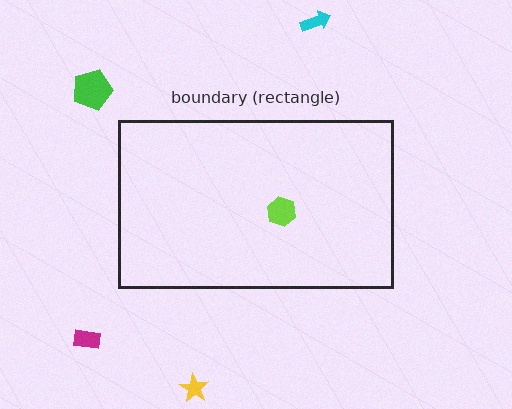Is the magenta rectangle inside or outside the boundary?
Outside.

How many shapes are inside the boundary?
1 inside, 4 outside.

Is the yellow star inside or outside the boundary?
Outside.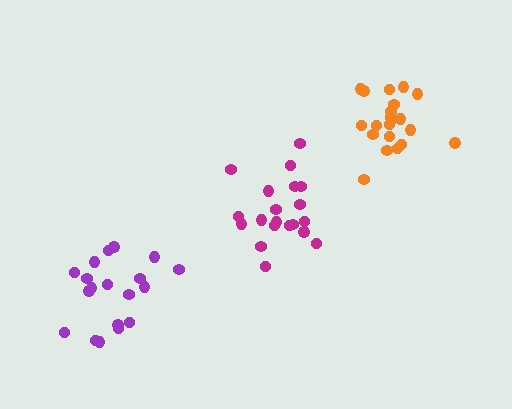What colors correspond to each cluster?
The clusters are colored: purple, orange, magenta.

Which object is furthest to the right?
The orange cluster is rightmost.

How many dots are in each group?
Group 1: 19 dots, Group 2: 21 dots, Group 3: 20 dots (60 total).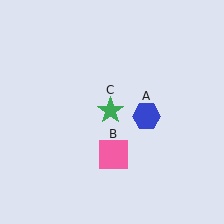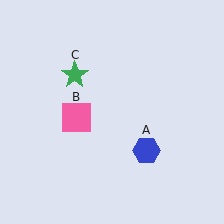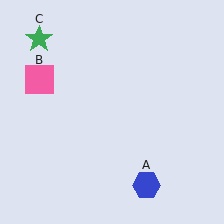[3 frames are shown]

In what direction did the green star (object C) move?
The green star (object C) moved up and to the left.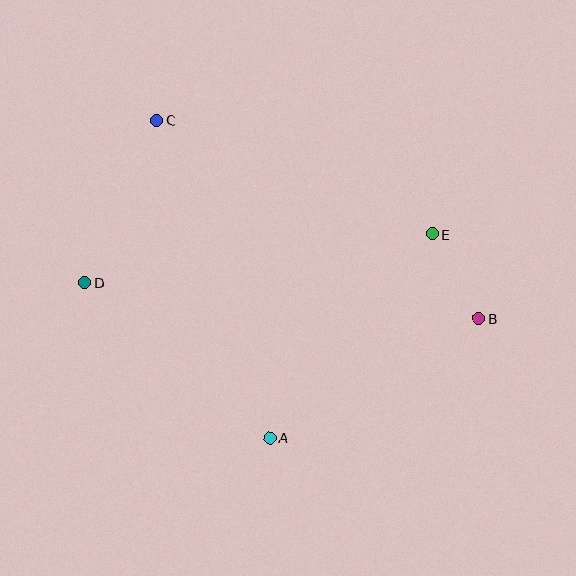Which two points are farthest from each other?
Points B and D are farthest from each other.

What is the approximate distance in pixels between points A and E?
The distance between A and E is approximately 261 pixels.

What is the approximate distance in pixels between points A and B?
The distance between A and B is approximately 241 pixels.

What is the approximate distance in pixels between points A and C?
The distance between A and C is approximately 337 pixels.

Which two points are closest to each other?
Points B and E are closest to each other.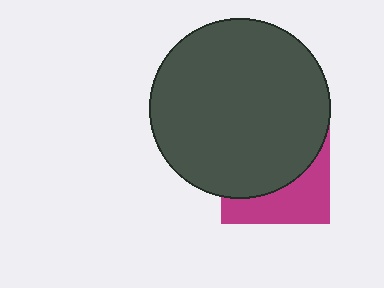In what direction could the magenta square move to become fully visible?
The magenta square could move down. That would shift it out from behind the dark gray circle entirely.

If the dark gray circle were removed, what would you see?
You would see the complete magenta square.